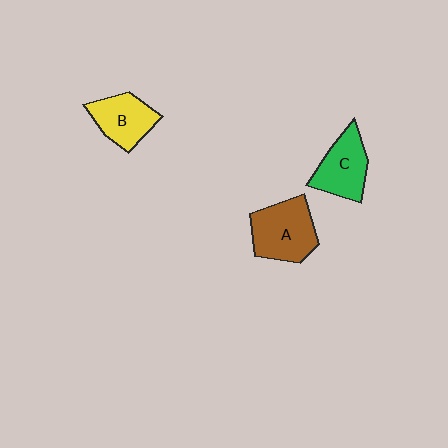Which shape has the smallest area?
Shape B (yellow).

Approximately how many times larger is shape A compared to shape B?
Approximately 1.3 times.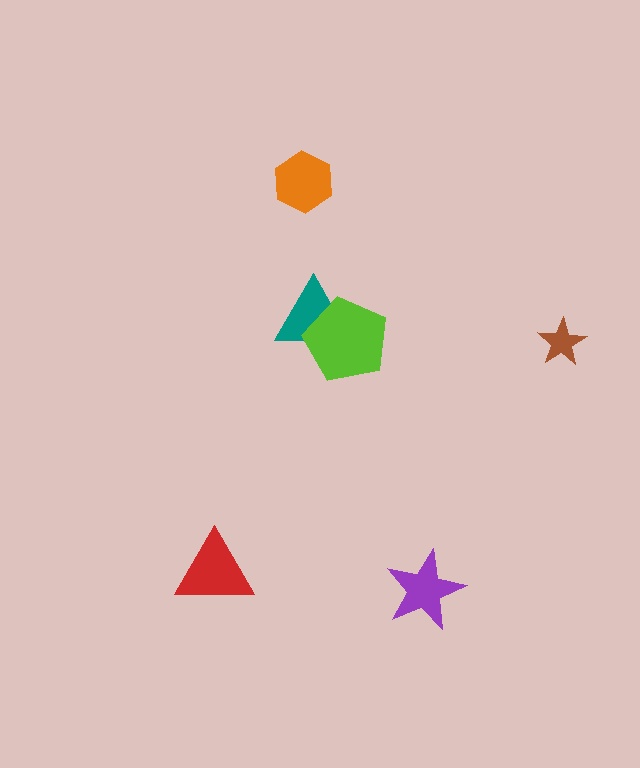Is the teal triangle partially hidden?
Yes, it is partially covered by another shape.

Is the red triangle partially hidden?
No, no other shape covers it.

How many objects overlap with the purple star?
0 objects overlap with the purple star.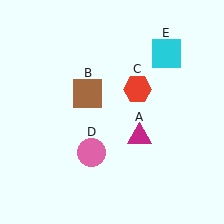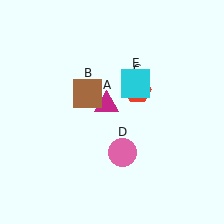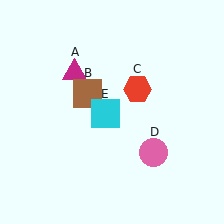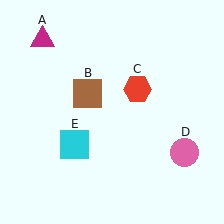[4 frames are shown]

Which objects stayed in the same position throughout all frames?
Brown square (object B) and red hexagon (object C) remained stationary.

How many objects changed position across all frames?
3 objects changed position: magenta triangle (object A), pink circle (object D), cyan square (object E).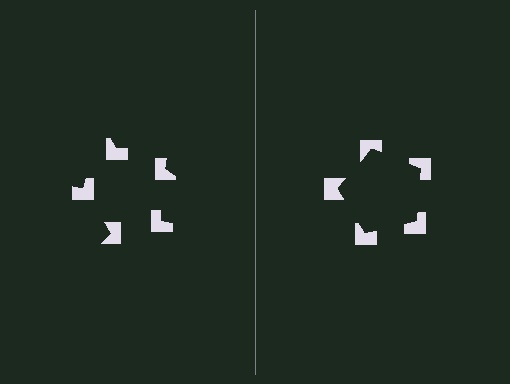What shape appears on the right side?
An illusory pentagon.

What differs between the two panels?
The notched squares are positioned identically on both sides; only the wedge orientations differ. On the right they align to a pentagon; on the left they are misaligned.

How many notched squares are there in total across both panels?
10 — 5 on each side.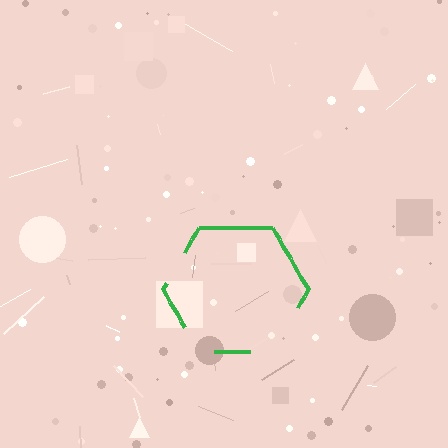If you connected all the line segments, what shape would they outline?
They would outline a hexagon.